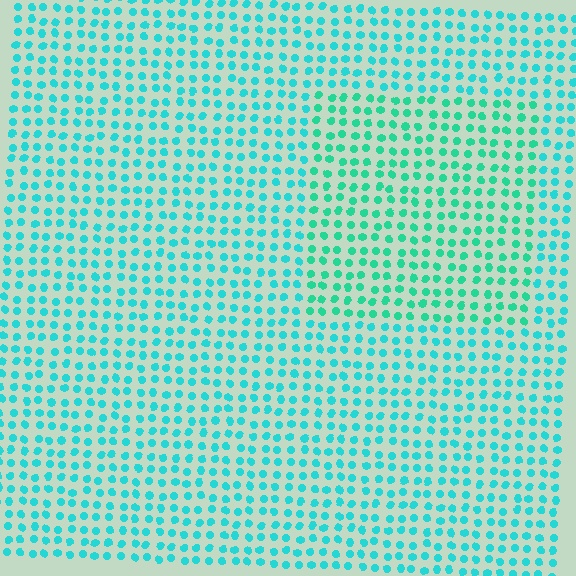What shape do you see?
I see a rectangle.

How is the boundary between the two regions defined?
The boundary is defined purely by a slight shift in hue (about 22 degrees). Spacing, size, and orientation are identical on both sides.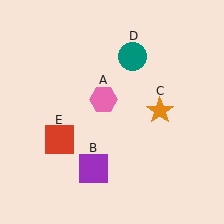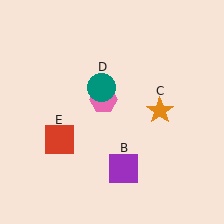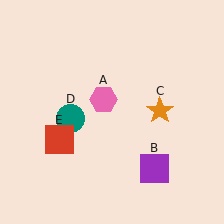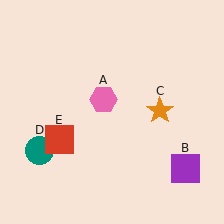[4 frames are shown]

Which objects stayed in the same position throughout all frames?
Pink hexagon (object A) and orange star (object C) and red square (object E) remained stationary.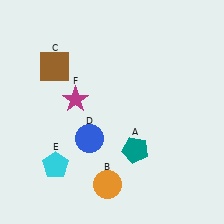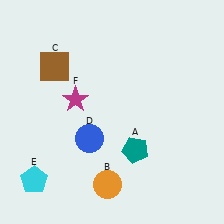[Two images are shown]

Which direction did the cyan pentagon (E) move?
The cyan pentagon (E) moved left.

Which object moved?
The cyan pentagon (E) moved left.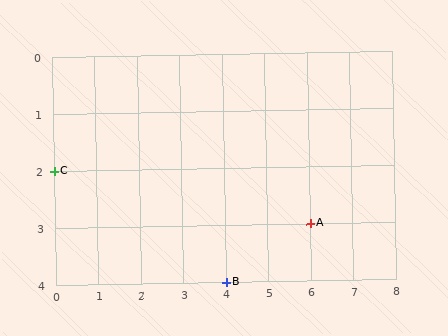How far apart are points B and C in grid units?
Points B and C are 4 columns and 2 rows apart (about 4.5 grid units diagonally).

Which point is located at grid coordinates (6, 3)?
Point A is at (6, 3).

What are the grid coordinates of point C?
Point C is at grid coordinates (0, 2).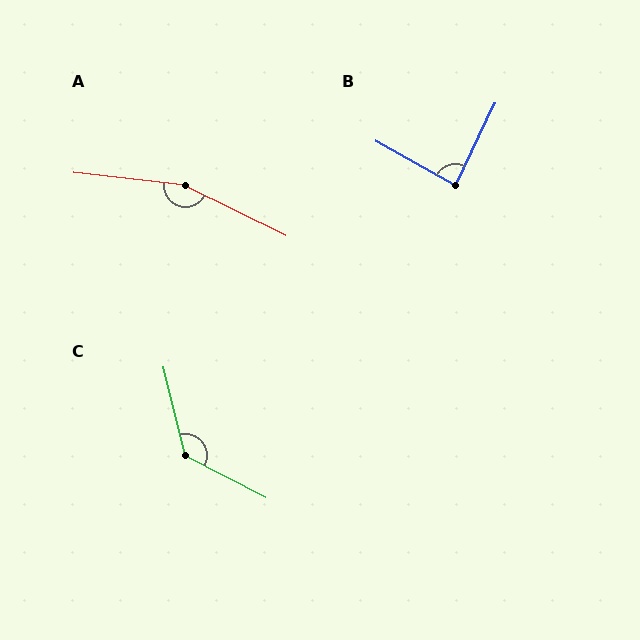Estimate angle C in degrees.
Approximately 131 degrees.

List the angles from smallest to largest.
B (86°), C (131°), A (160°).